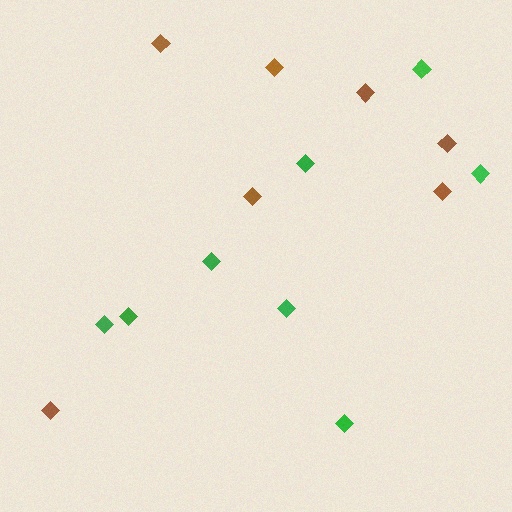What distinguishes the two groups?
There are 2 groups: one group of green diamonds (8) and one group of brown diamonds (7).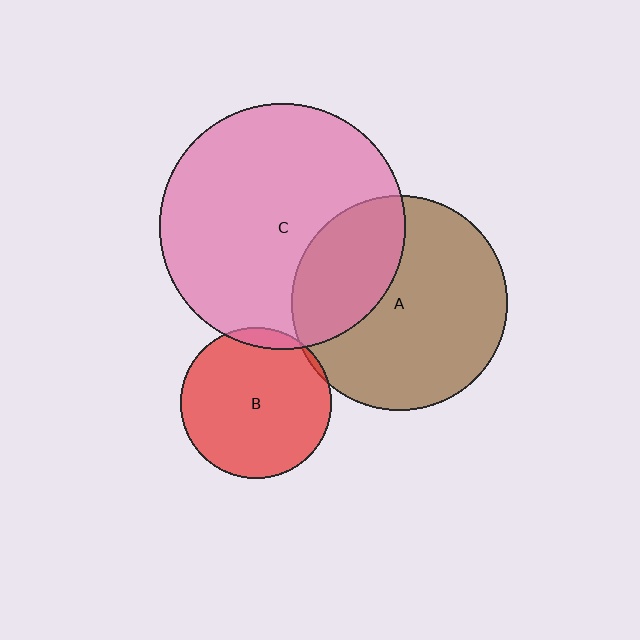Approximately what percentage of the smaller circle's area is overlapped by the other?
Approximately 5%.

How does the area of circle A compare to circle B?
Approximately 2.0 times.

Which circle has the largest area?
Circle C (pink).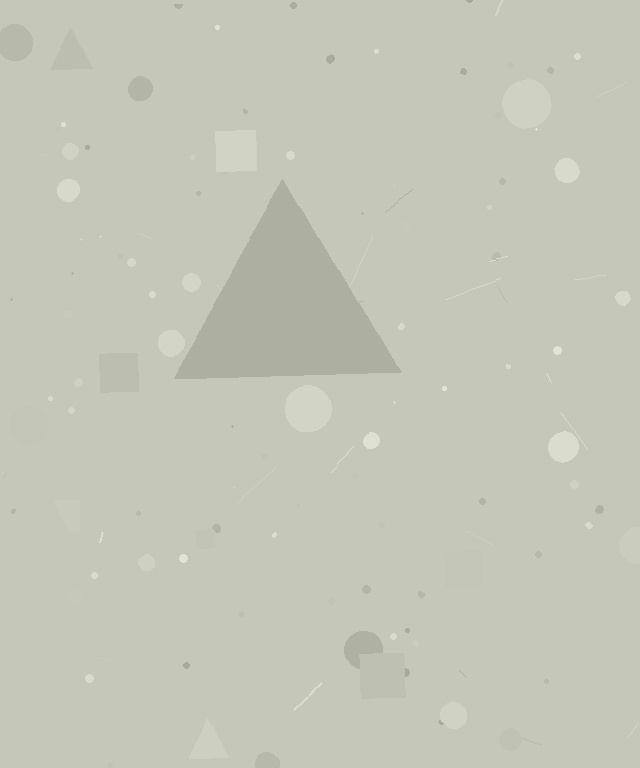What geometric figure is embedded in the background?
A triangle is embedded in the background.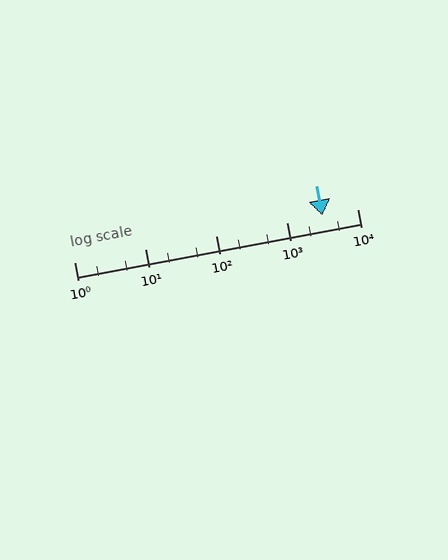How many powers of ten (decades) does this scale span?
The scale spans 4 decades, from 1 to 10000.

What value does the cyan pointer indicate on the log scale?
The pointer indicates approximately 3200.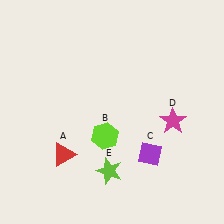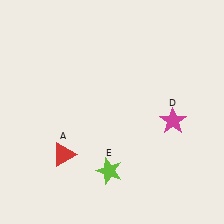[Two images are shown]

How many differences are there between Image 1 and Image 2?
There are 2 differences between the two images.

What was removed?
The purple diamond (C), the lime hexagon (B) were removed in Image 2.